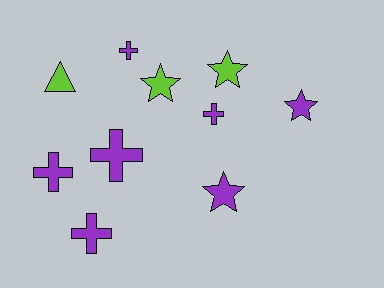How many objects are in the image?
There are 10 objects.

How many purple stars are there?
There are 2 purple stars.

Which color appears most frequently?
Purple, with 7 objects.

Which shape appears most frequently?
Cross, with 5 objects.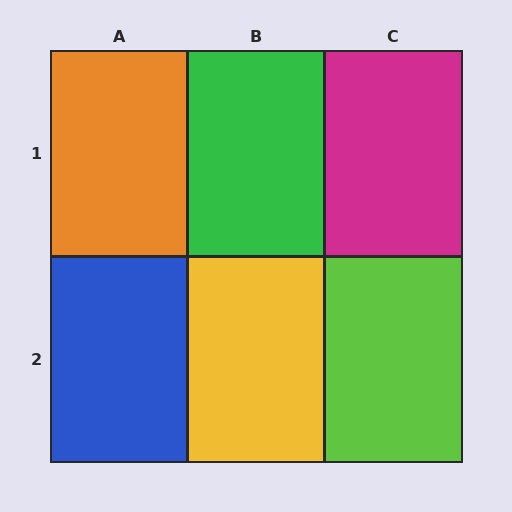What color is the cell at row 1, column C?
Magenta.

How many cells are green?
1 cell is green.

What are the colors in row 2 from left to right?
Blue, yellow, lime.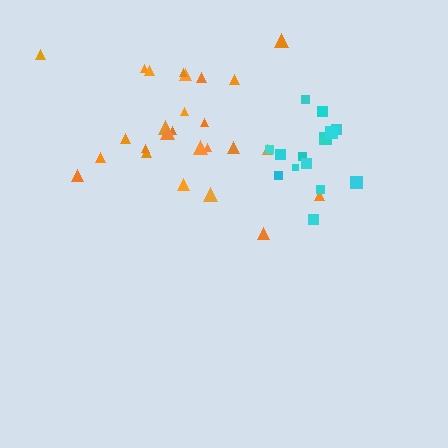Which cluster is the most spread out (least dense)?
Orange.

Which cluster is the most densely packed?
Cyan.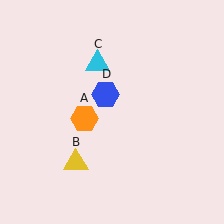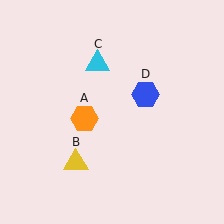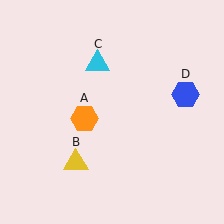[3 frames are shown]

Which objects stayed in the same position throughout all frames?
Orange hexagon (object A) and yellow triangle (object B) and cyan triangle (object C) remained stationary.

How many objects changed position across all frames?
1 object changed position: blue hexagon (object D).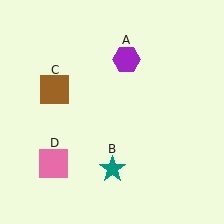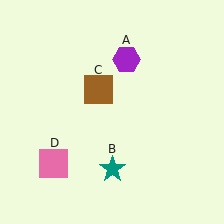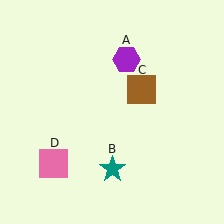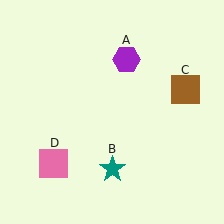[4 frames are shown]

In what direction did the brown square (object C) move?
The brown square (object C) moved right.